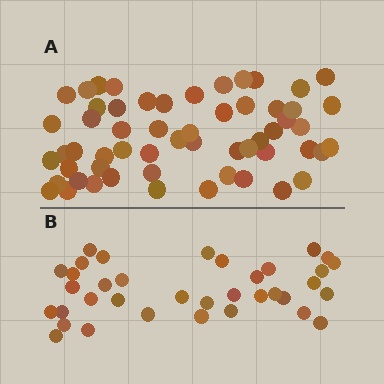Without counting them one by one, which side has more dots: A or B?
Region A (the top region) has more dots.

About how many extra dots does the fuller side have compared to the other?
Region A has approximately 20 more dots than region B.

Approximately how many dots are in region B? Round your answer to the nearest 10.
About 40 dots. (The exact count is 36, which rounds to 40.)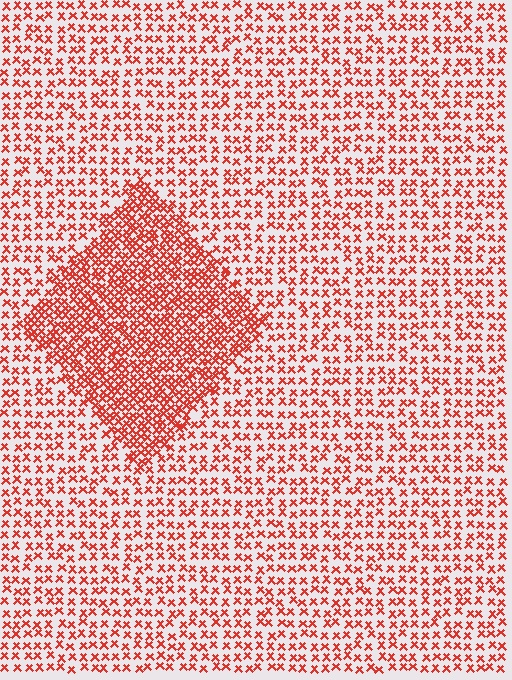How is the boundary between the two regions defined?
The boundary is defined by a change in element density (approximately 2.1x ratio). All elements are the same color, size, and shape.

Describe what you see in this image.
The image contains small red elements arranged at two different densities. A diamond-shaped region is visible where the elements are more densely packed than the surrounding area.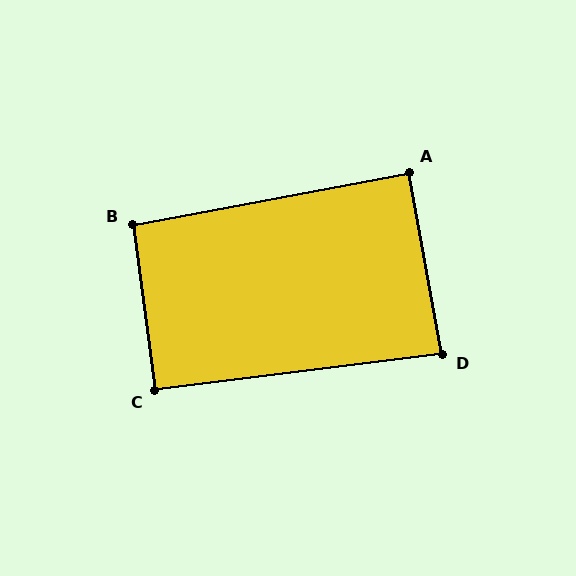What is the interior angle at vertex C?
Approximately 91 degrees (approximately right).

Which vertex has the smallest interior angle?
D, at approximately 87 degrees.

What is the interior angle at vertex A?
Approximately 89 degrees (approximately right).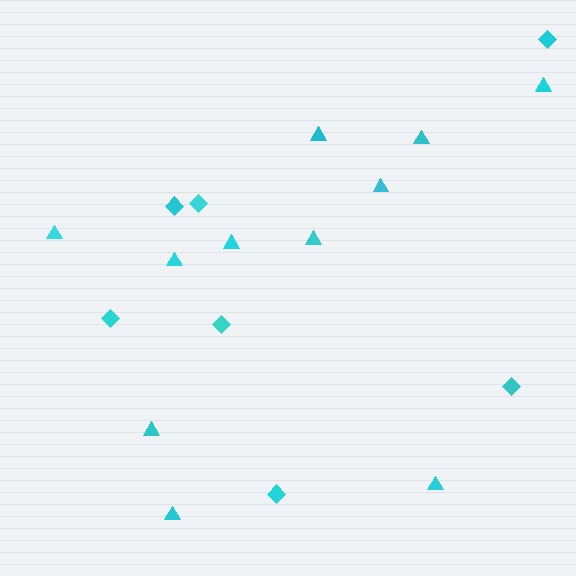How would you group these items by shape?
There are 2 groups: one group of diamonds (7) and one group of triangles (11).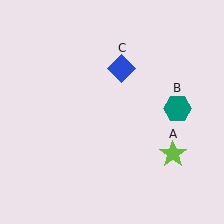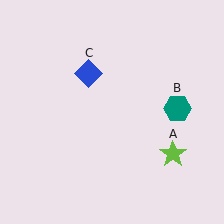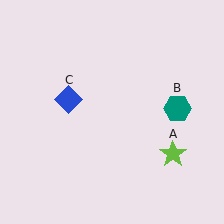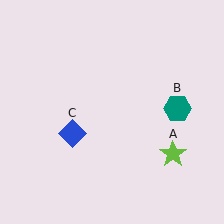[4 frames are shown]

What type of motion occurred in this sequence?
The blue diamond (object C) rotated counterclockwise around the center of the scene.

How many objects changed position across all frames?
1 object changed position: blue diamond (object C).